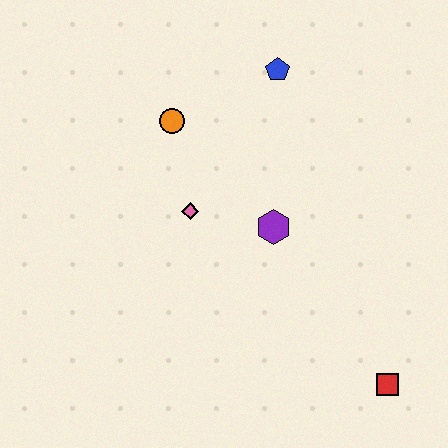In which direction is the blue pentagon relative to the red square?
The blue pentagon is above the red square.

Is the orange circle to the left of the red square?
Yes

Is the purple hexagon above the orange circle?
No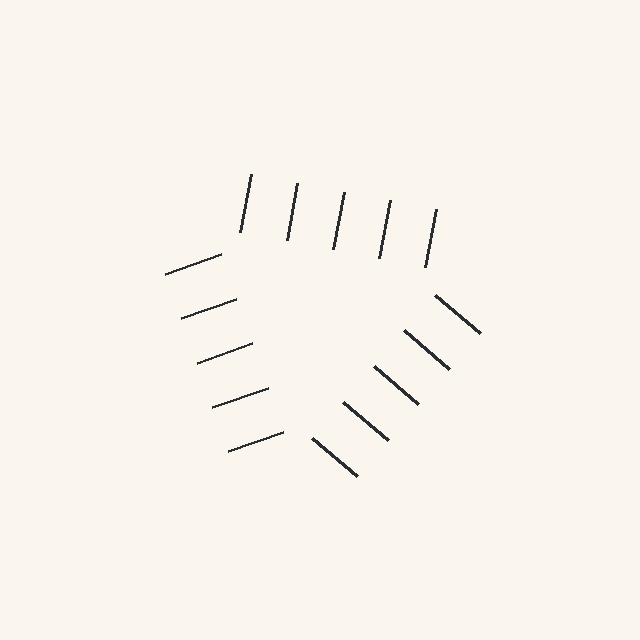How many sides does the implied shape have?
3 sides — the line-ends trace a triangle.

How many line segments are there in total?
15 — 5 along each of the 3 edges.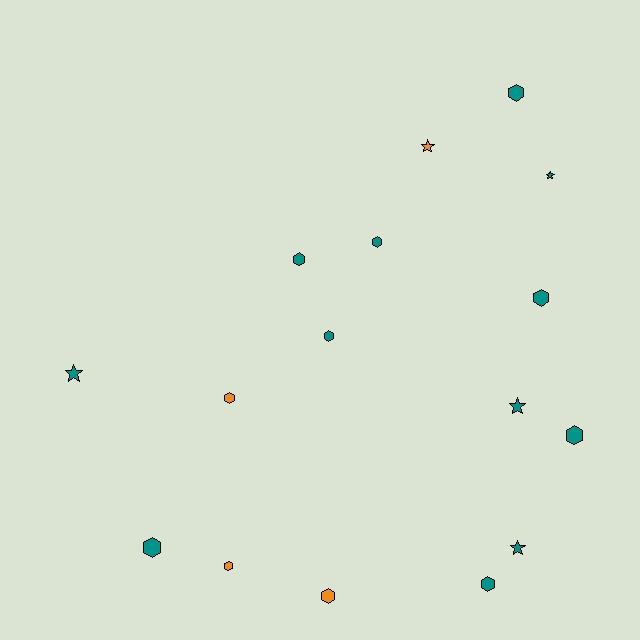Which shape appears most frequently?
Hexagon, with 11 objects.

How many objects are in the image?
There are 16 objects.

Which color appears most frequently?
Teal, with 12 objects.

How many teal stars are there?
There are 4 teal stars.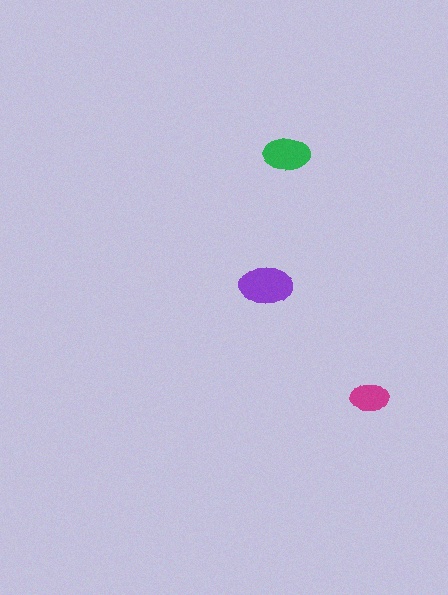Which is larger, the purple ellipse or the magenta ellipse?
The purple one.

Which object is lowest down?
The magenta ellipse is bottommost.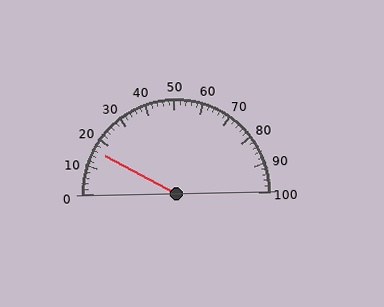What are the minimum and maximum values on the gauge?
The gauge ranges from 0 to 100.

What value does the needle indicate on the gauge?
The needle indicates approximately 16.